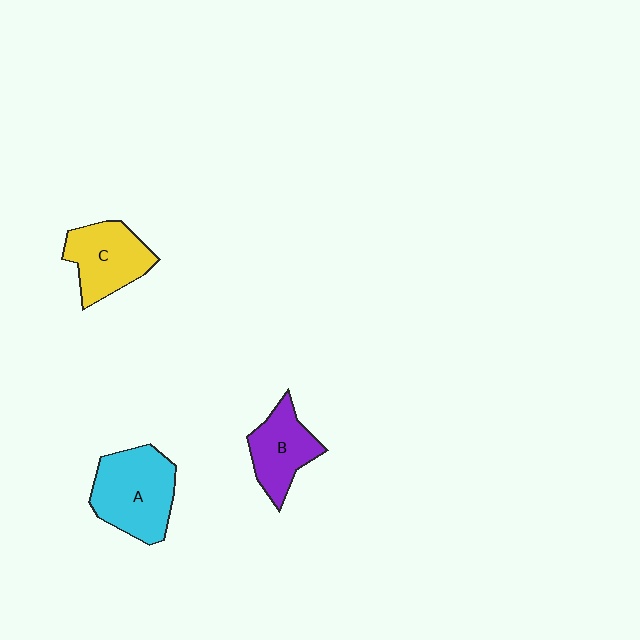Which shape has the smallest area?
Shape B (purple).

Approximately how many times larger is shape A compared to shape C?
Approximately 1.2 times.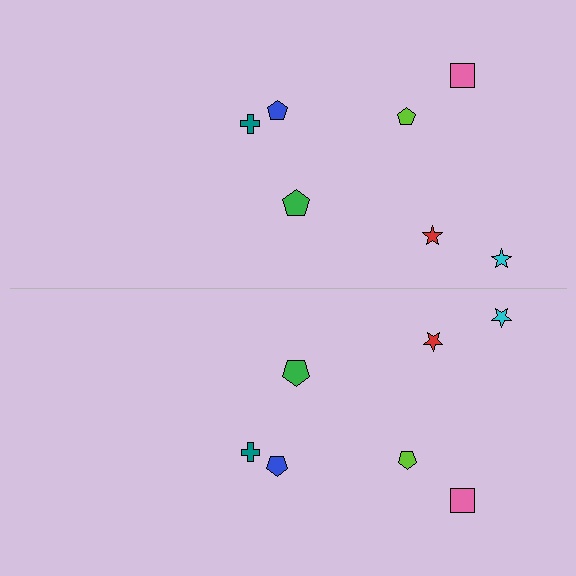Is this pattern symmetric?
Yes, this pattern has bilateral (reflection) symmetry.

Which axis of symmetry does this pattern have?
The pattern has a horizontal axis of symmetry running through the center of the image.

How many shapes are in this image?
There are 14 shapes in this image.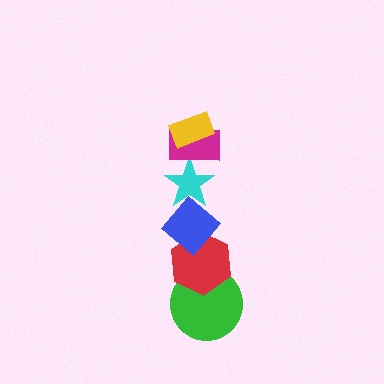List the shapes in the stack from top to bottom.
From top to bottom: the yellow rectangle, the magenta rectangle, the cyan star, the blue diamond, the red hexagon, the green circle.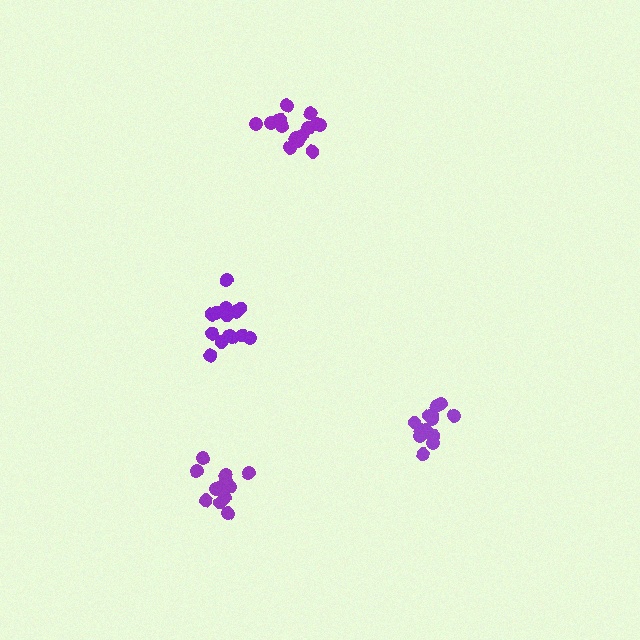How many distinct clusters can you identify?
There are 4 distinct clusters.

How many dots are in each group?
Group 1: 15 dots, Group 2: 14 dots, Group 3: 13 dots, Group 4: 13 dots (55 total).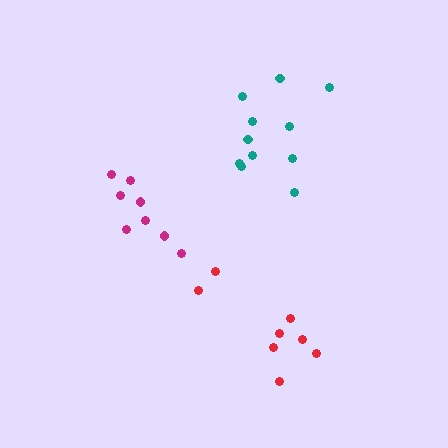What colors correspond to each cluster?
The clusters are colored: teal, magenta, red.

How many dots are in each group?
Group 1: 11 dots, Group 2: 8 dots, Group 3: 8 dots (27 total).